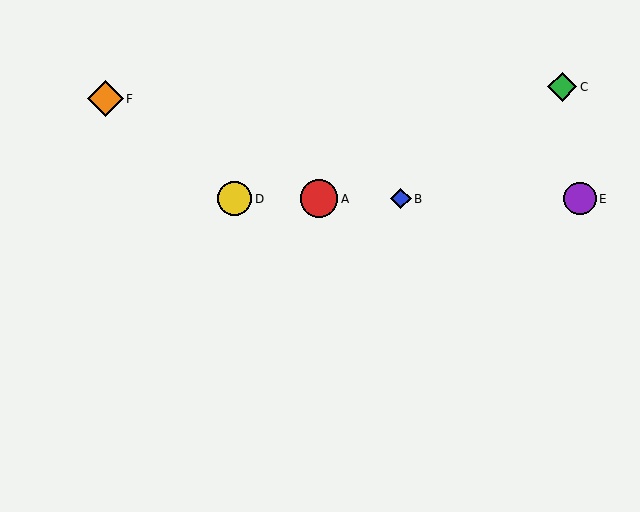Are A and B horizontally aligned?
Yes, both are at y≈199.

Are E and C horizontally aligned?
No, E is at y≈199 and C is at y≈87.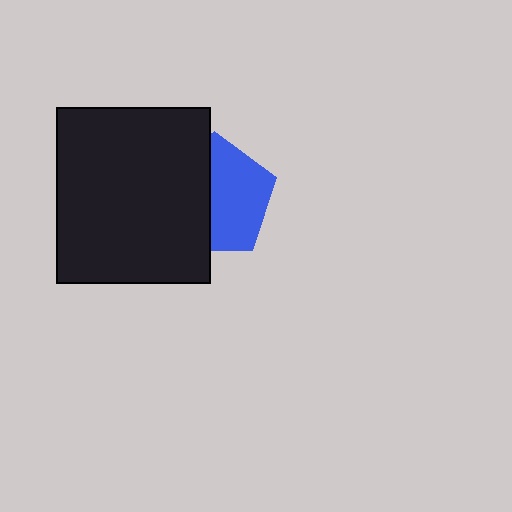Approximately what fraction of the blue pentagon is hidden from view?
Roughly 47% of the blue pentagon is hidden behind the black rectangle.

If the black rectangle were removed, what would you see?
You would see the complete blue pentagon.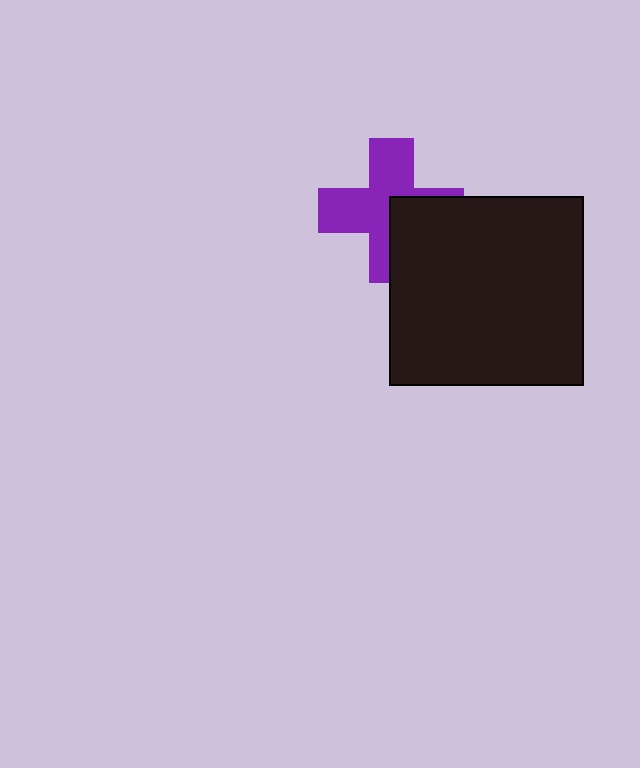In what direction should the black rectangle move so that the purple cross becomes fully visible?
The black rectangle should move toward the lower-right. That is the shortest direction to clear the overlap and leave the purple cross fully visible.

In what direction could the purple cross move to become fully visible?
The purple cross could move toward the upper-left. That would shift it out from behind the black rectangle entirely.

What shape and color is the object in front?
The object in front is a black rectangle.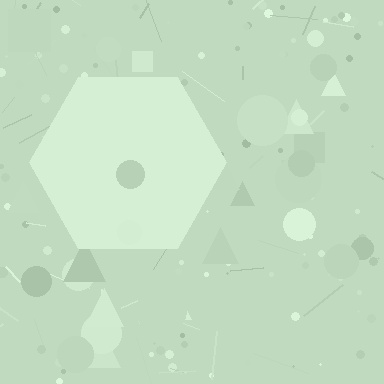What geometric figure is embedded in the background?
A hexagon is embedded in the background.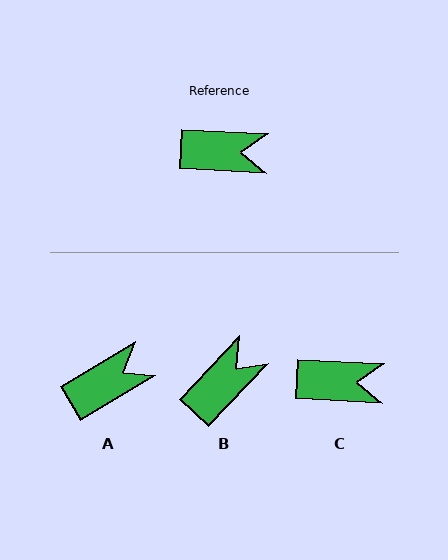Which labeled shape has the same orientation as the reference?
C.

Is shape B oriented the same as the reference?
No, it is off by about 49 degrees.